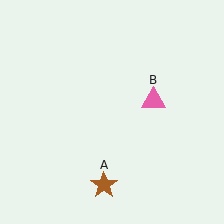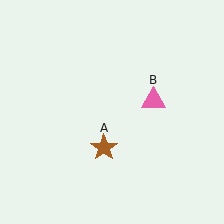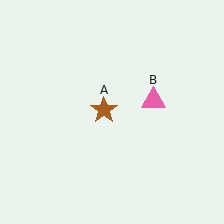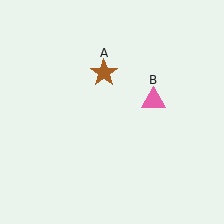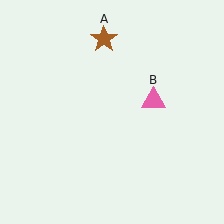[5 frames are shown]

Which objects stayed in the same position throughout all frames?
Pink triangle (object B) remained stationary.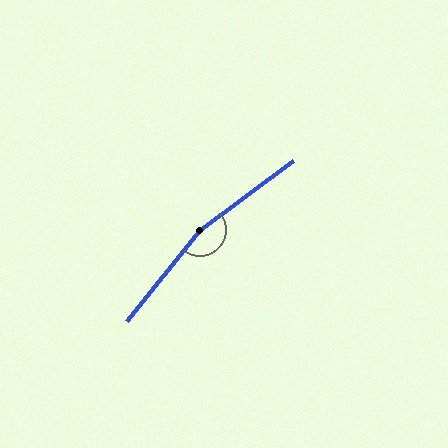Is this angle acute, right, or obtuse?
It is obtuse.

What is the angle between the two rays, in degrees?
Approximately 165 degrees.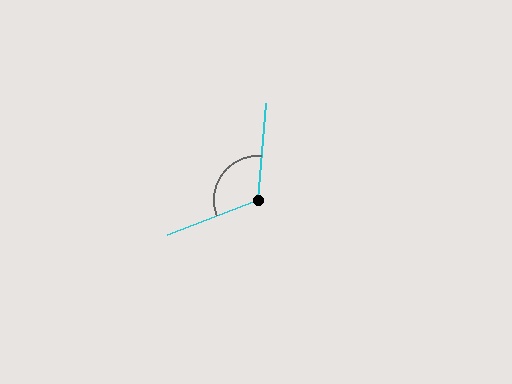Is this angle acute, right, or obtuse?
It is obtuse.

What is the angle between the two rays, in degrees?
Approximately 116 degrees.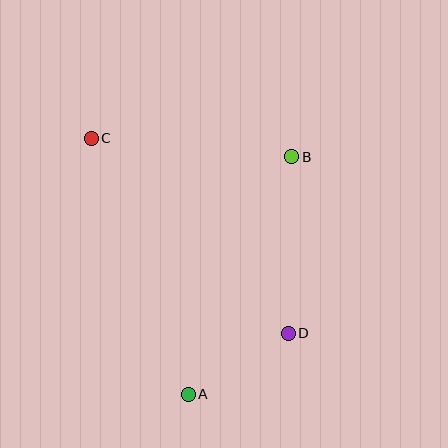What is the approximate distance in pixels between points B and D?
The distance between B and D is approximately 177 pixels.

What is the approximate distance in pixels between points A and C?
The distance between A and C is approximately 274 pixels.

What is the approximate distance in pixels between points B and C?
The distance between B and C is approximately 202 pixels.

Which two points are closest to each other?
Points A and D are closest to each other.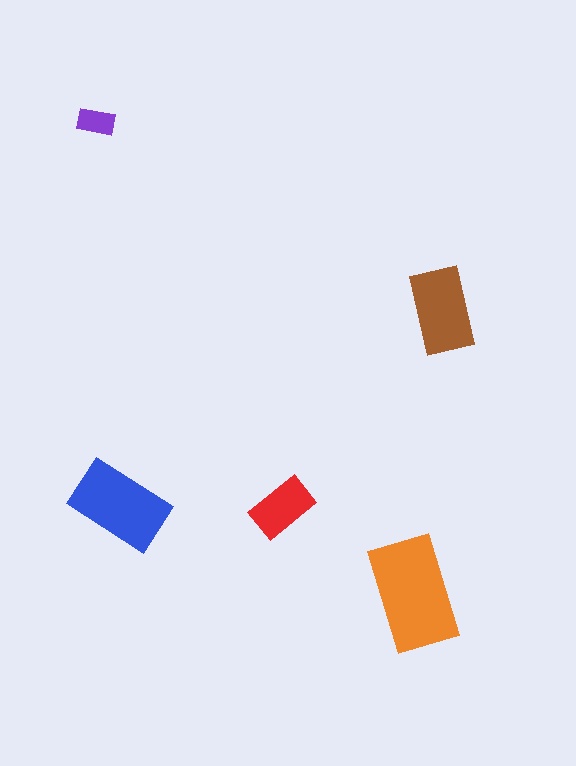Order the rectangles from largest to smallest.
the orange one, the blue one, the brown one, the red one, the purple one.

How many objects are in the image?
There are 5 objects in the image.